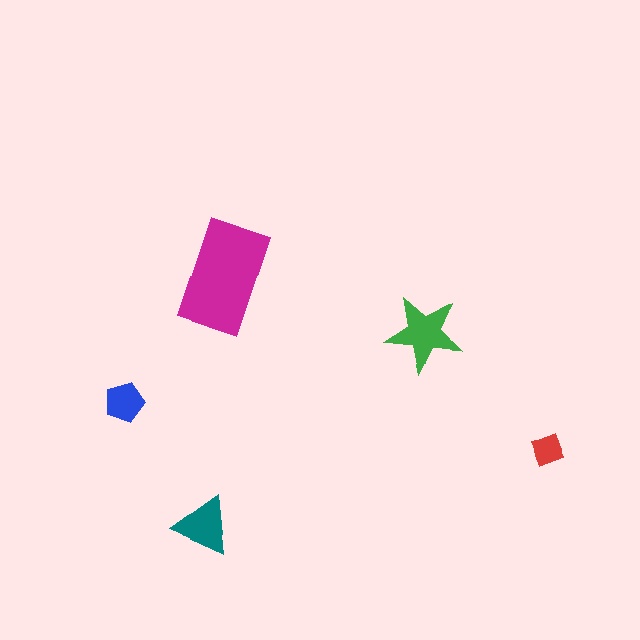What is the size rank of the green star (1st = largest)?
2nd.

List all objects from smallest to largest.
The red diamond, the blue pentagon, the teal triangle, the green star, the magenta rectangle.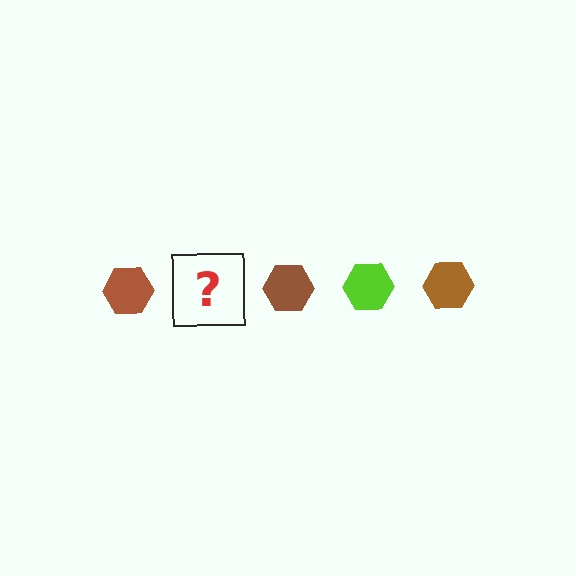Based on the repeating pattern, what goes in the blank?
The blank should be a lime hexagon.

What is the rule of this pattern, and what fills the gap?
The rule is that the pattern cycles through brown, lime hexagons. The gap should be filled with a lime hexagon.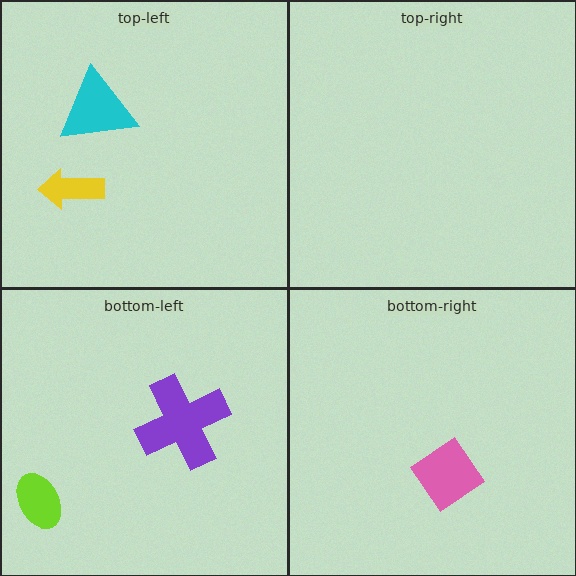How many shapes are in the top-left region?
2.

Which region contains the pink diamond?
The bottom-right region.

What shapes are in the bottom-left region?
The lime ellipse, the purple cross.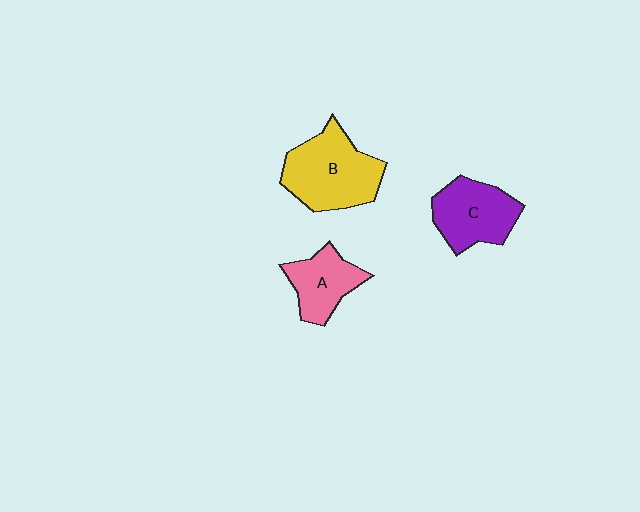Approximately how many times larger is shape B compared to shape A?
Approximately 1.6 times.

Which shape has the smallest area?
Shape A (pink).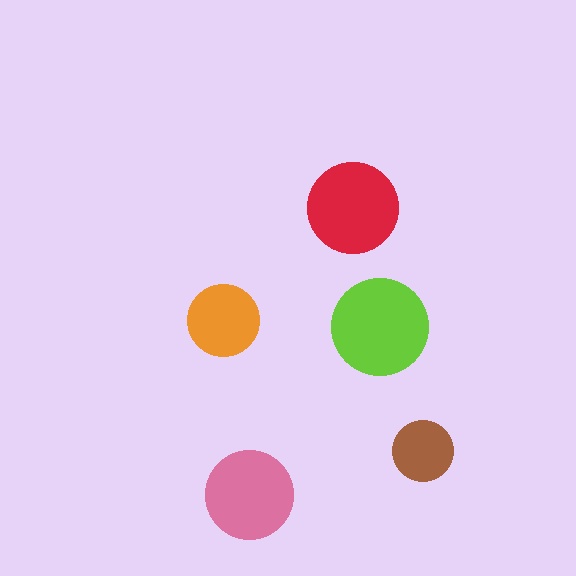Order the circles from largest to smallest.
the lime one, the red one, the pink one, the orange one, the brown one.